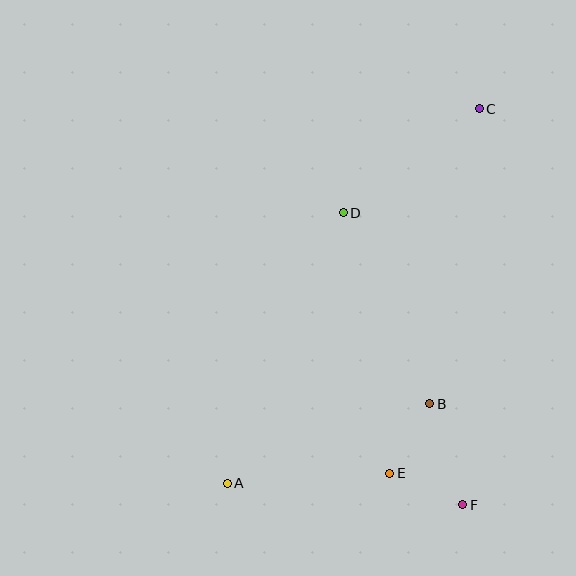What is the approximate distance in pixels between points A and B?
The distance between A and B is approximately 217 pixels.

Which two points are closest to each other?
Points E and F are closest to each other.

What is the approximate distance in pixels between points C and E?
The distance between C and E is approximately 375 pixels.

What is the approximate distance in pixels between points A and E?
The distance between A and E is approximately 163 pixels.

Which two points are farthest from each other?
Points A and C are farthest from each other.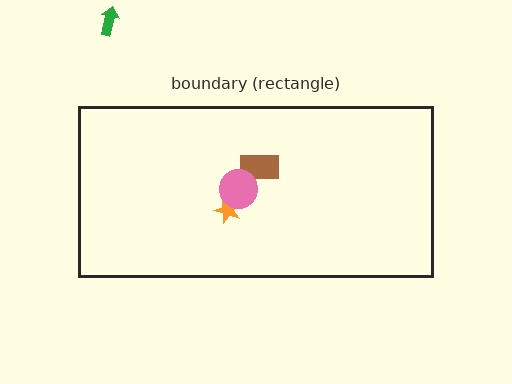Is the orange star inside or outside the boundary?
Inside.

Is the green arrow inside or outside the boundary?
Outside.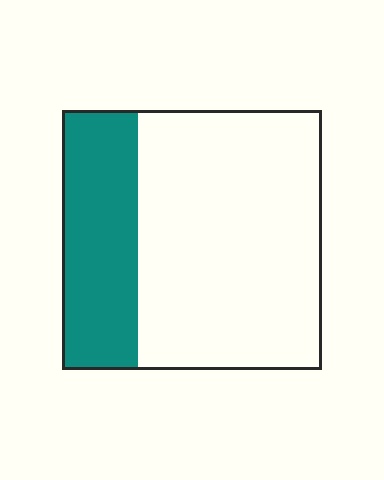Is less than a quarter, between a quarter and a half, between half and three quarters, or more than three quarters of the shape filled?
Between a quarter and a half.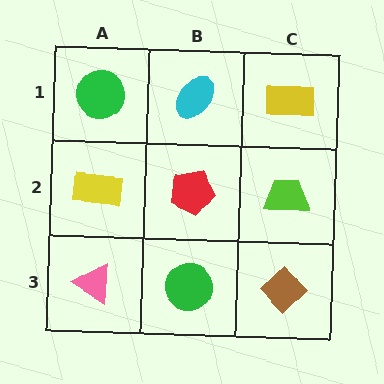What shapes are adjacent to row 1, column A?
A yellow rectangle (row 2, column A), a cyan ellipse (row 1, column B).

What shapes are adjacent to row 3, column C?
A lime trapezoid (row 2, column C), a green circle (row 3, column B).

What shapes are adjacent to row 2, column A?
A green circle (row 1, column A), a pink triangle (row 3, column A), a red pentagon (row 2, column B).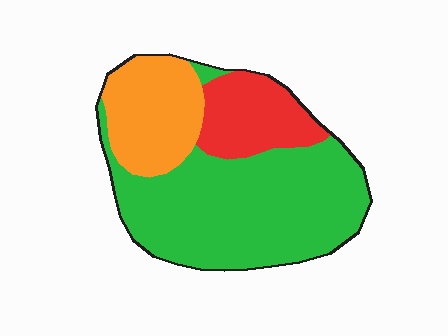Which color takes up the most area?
Green, at roughly 60%.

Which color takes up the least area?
Red, at roughly 20%.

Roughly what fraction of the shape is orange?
Orange takes up about one quarter (1/4) of the shape.